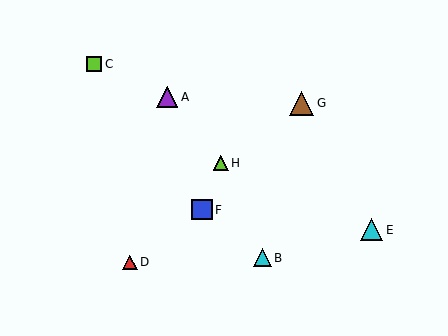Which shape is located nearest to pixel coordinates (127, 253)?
The red triangle (labeled D) at (130, 262) is nearest to that location.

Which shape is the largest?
The brown triangle (labeled G) is the largest.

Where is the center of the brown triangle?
The center of the brown triangle is at (302, 103).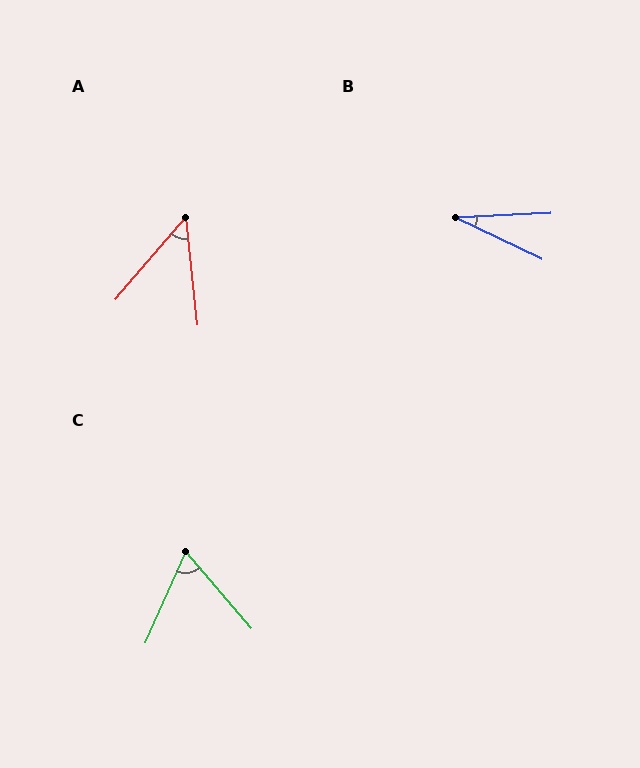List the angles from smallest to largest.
B (28°), A (46°), C (64°).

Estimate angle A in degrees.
Approximately 46 degrees.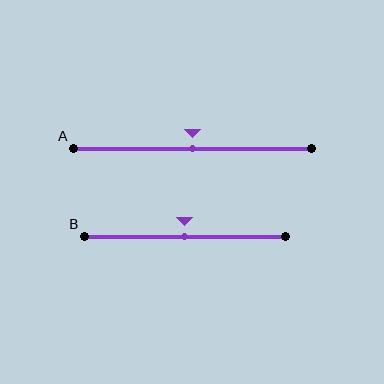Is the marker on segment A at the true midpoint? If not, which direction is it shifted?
Yes, the marker on segment A is at the true midpoint.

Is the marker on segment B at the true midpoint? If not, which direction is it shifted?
Yes, the marker on segment B is at the true midpoint.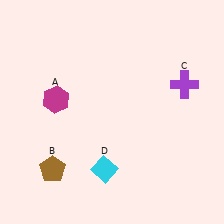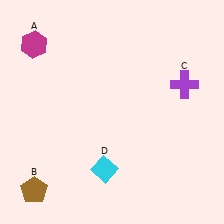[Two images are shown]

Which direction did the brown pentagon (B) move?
The brown pentagon (B) moved down.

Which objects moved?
The objects that moved are: the magenta hexagon (A), the brown pentagon (B).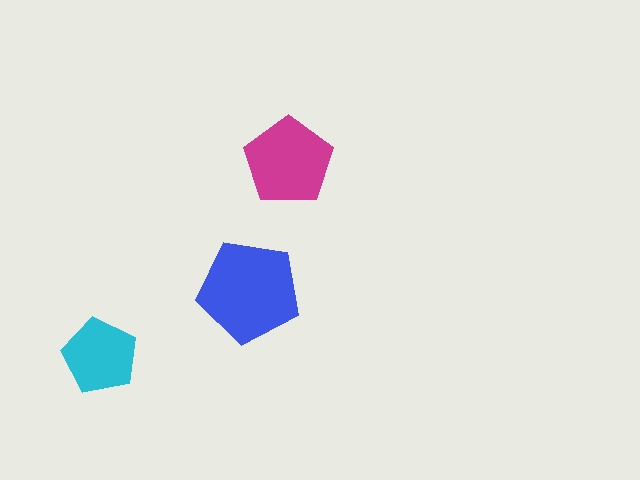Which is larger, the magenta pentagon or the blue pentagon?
The blue one.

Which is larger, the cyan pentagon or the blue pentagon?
The blue one.